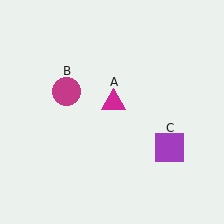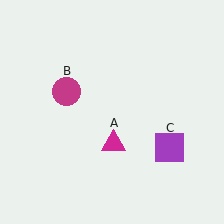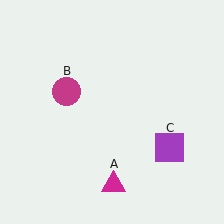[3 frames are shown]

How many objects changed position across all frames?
1 object changed position: magenta triangle (object A).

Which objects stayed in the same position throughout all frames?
Magenta circle (object B) and purple square (object C) remained stationary.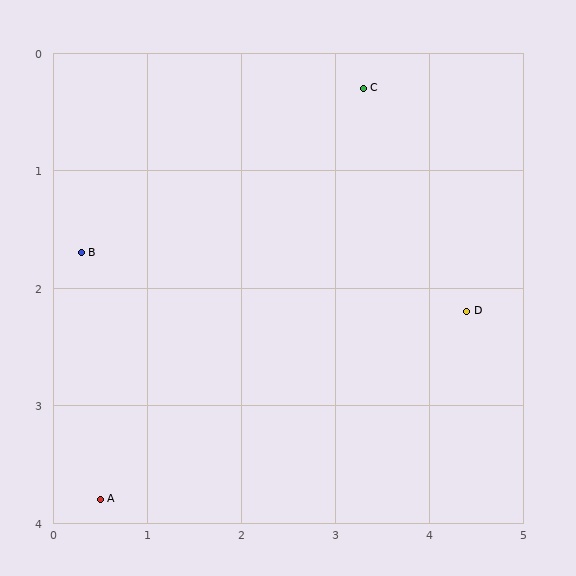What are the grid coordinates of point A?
Point A is at approximately (0.5, 3.8).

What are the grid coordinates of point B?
Point B is at approximately (0.3, 1.7).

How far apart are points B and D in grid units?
Points B and D are about 4.1 grid units apart.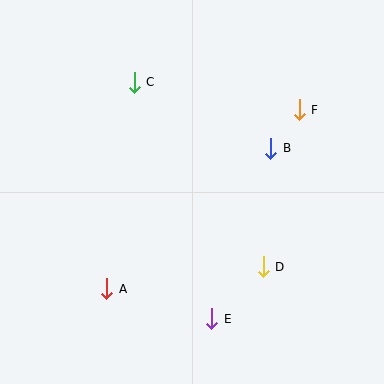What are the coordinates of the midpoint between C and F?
The midpoint between C and F is at (217, 96).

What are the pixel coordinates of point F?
Point F is at (299, 110).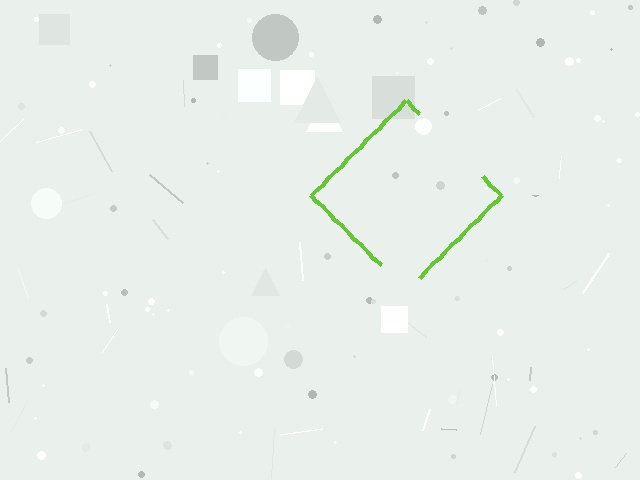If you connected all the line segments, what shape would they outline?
They would outline a diamond.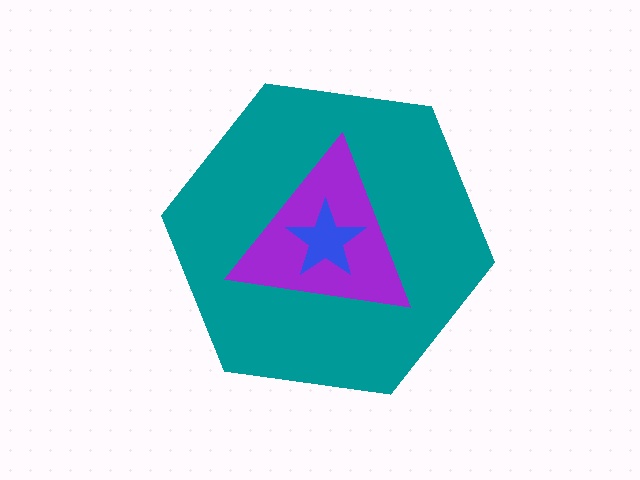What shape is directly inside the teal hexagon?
The purple triangle.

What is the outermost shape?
The teal hexagon.